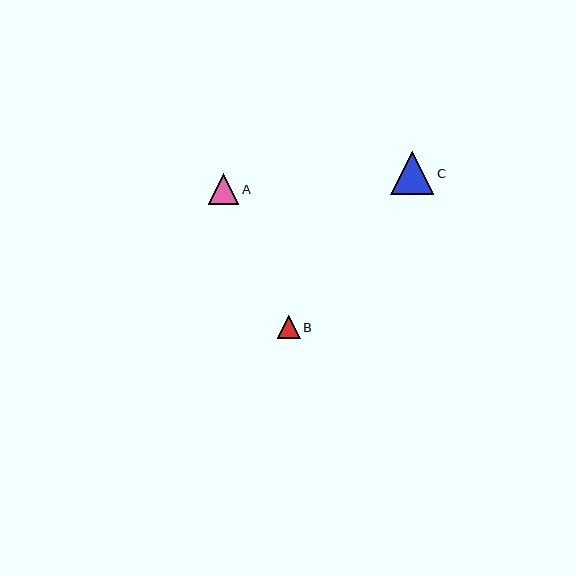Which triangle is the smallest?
Triangle B is the smallest with a size of approximately 23 pixels.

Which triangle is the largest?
Triangle C is the largest with a size of approximately 43 pixels.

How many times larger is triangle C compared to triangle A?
Triangle C is approximately 1.4 times the size of triangle A.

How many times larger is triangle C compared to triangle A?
Triangle C is approximately 1.4 times the size of triangle A.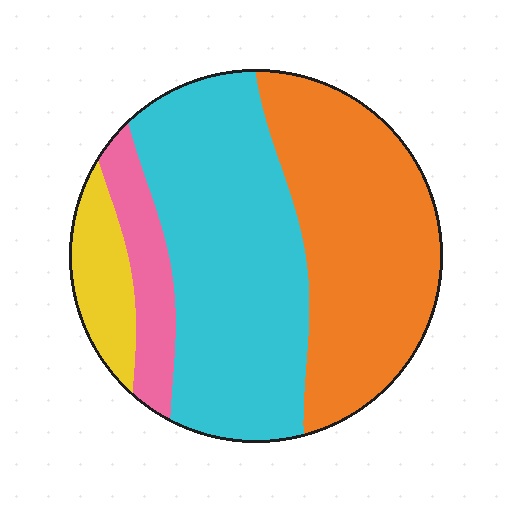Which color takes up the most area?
Cyan, at roughly 45%.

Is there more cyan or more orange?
Cyan.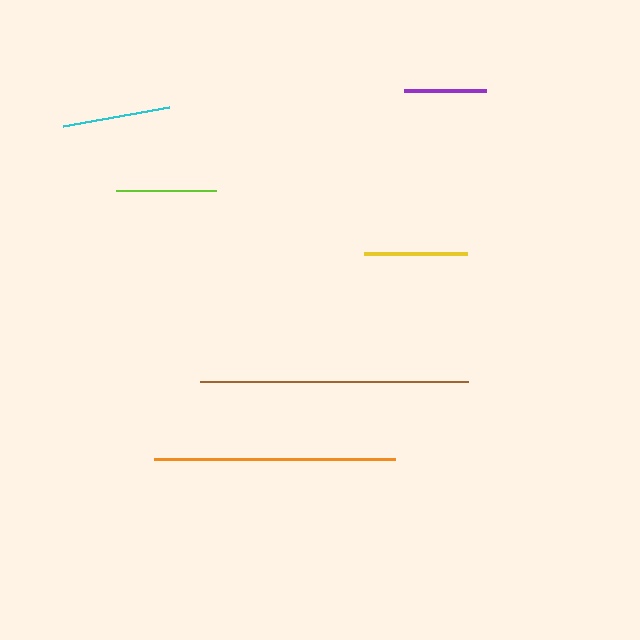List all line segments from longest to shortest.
From longest to shortest: brown, orange, cyan, yellow, lime, purple.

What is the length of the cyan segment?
The cyan segment is approximately 108 pixels long.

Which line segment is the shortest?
The purple line is the shortest at approximately 82 pixels.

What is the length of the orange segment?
The orange segment is approximately 241 pixels long.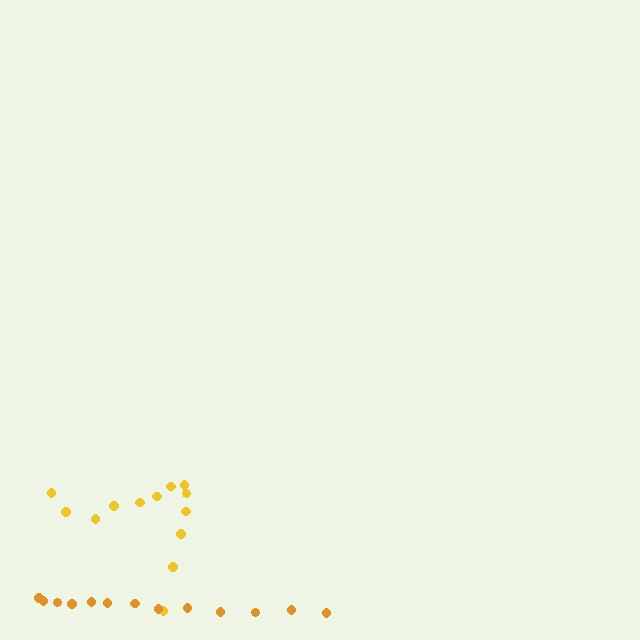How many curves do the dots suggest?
There are 2 distinct paths.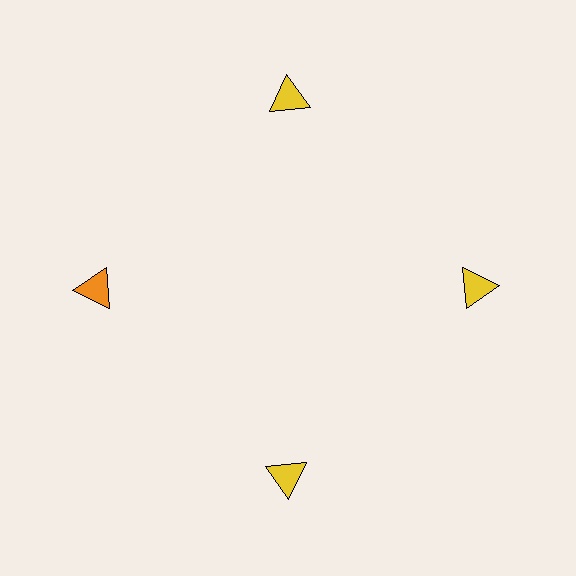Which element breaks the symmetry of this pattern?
The orange triangle at roughly the 9 o'clock position breaks the symmetry. All other shapes are yellow triangles.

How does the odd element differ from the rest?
It has a different color: orange instead of yellow.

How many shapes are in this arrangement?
There are 4 shapes arranged in a ring pattern.